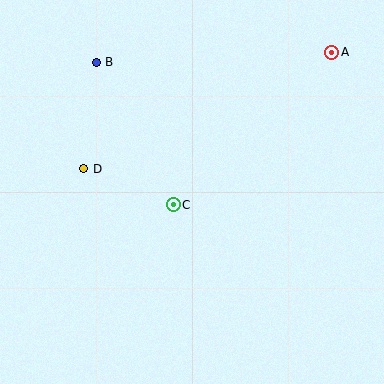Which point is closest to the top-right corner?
Point A is closest to the top-right corner.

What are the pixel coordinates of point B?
Point B is at (96, 62).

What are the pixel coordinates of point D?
Point D is at (84, 169).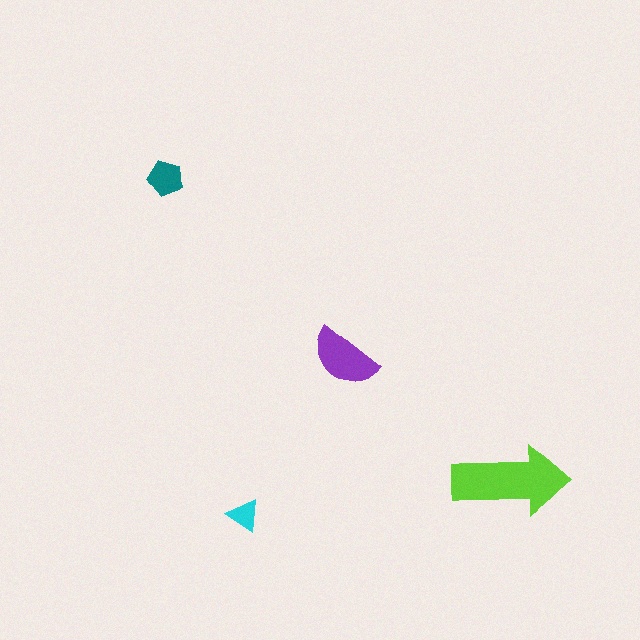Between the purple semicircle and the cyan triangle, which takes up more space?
The purple semicircle.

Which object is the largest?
The lime arrow.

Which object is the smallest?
The cyan triangle.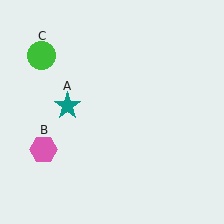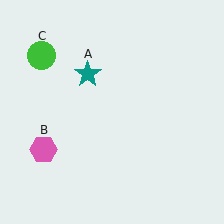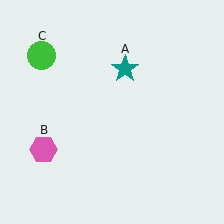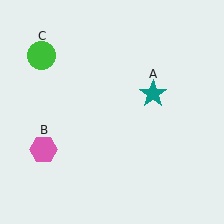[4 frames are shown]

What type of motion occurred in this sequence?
The teal star (object A) rotated clockwise around the center of the scene.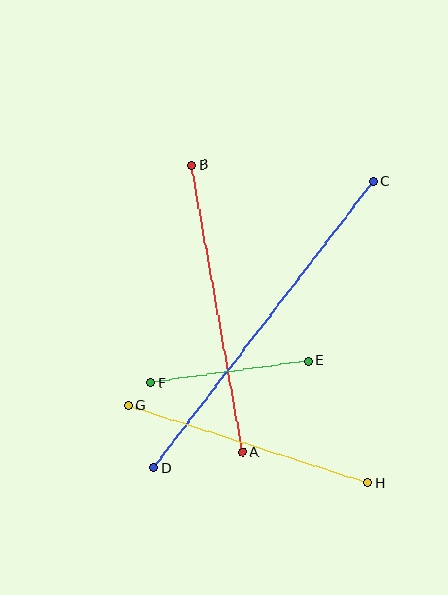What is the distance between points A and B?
The distance is approximately 292 pixels.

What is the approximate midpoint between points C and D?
The midpoint is at approximately (263, 324) pixels.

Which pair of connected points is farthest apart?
Points C and D are farthest apart.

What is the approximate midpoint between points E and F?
The midpoint is at approximately (230, 372) pixels.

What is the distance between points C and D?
The distance is approximately 361 pixels.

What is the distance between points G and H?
The distance is approximately 252 pixels.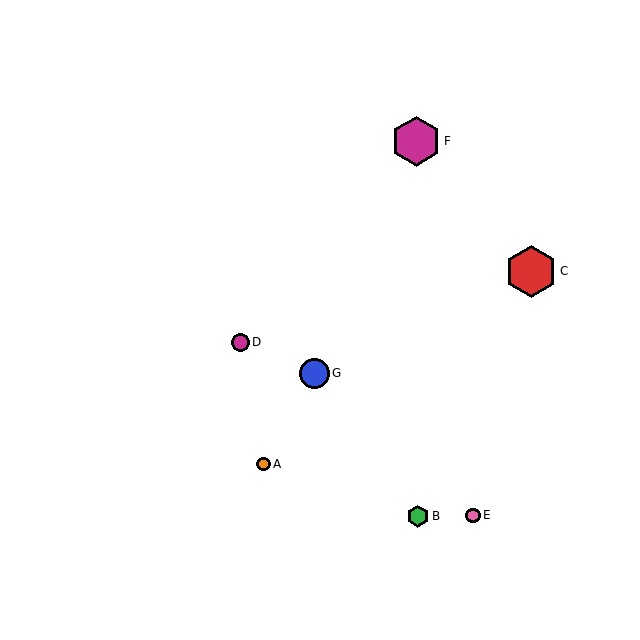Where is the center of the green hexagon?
The center of the green hexagon is at (418, 516).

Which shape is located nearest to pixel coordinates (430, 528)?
The green hexagon (labeled B) at (418, 516) is nearest to that location.